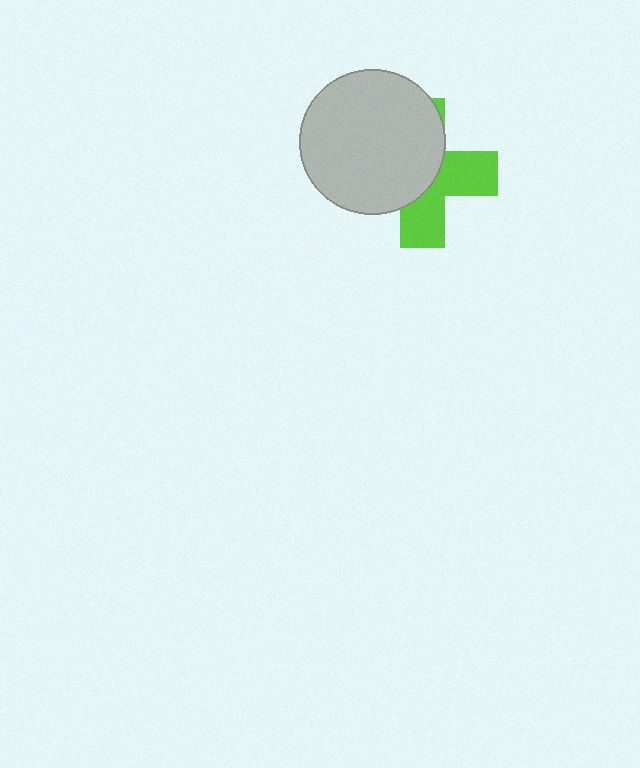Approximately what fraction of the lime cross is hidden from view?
Roughly 56% of the lime cross is hidden behind the light gray circle.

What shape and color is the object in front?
The object in front is a light gray circle.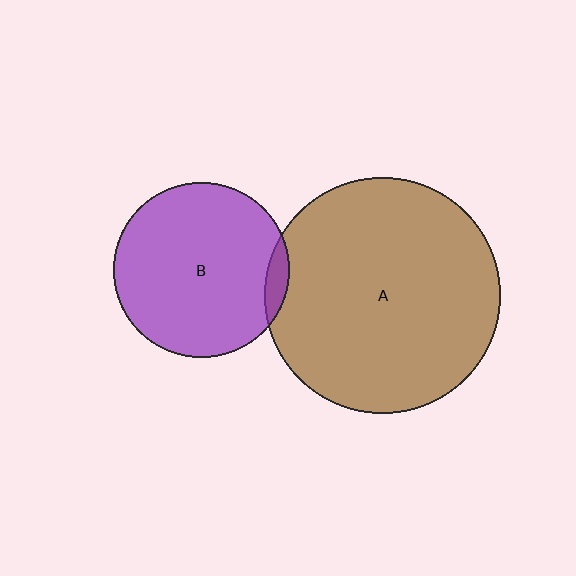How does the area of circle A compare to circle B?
Approximately 1.8 times.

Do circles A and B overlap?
Yes.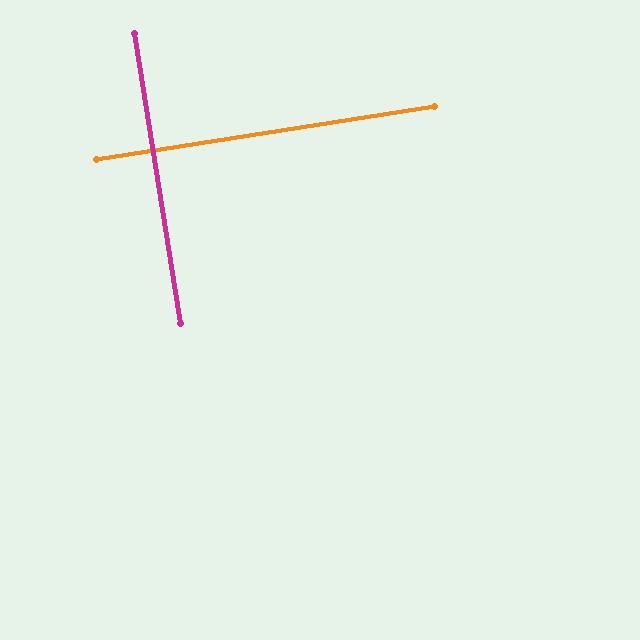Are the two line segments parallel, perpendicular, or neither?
Perpendicular — they meet at approximately 90°.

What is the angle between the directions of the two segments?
Approximately 90 degrees.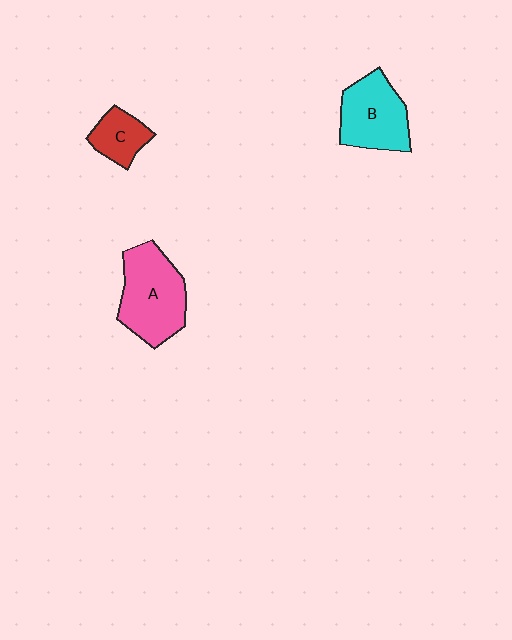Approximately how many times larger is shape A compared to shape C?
Approximately 2.2 times.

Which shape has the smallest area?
Shape C (red).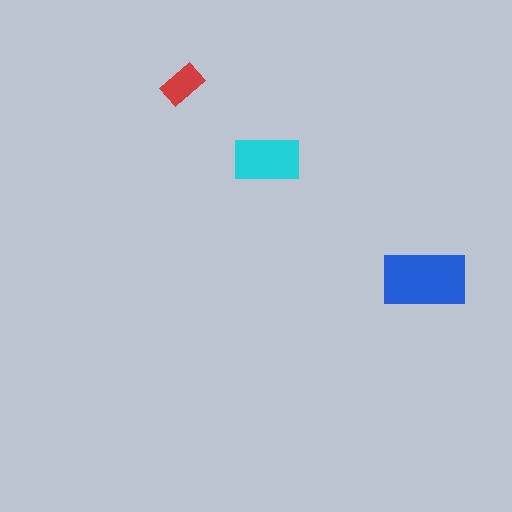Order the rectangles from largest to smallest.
the blue one, the cyan one, the red one.